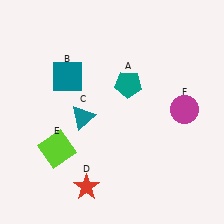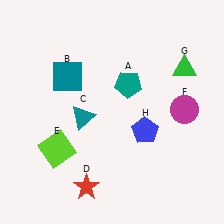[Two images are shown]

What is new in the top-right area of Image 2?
A green triangle (G) was added in the top-right area of Image 2.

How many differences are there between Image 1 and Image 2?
There are 2 differences between the two images.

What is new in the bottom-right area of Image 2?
A blue pentagon (H) was added in the bottom-right area of Image 2.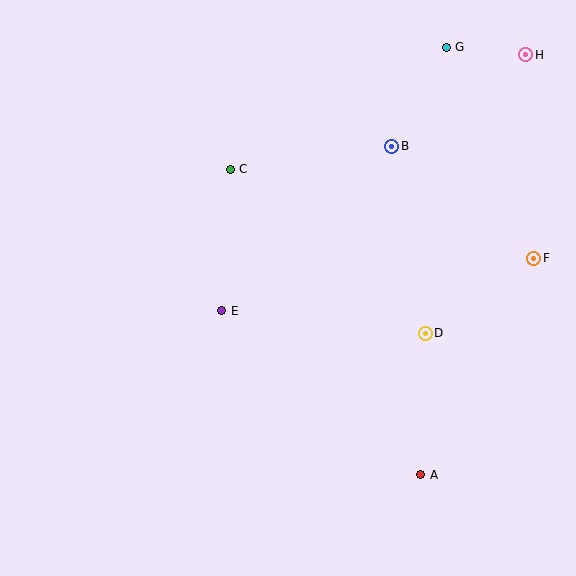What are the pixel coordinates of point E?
Point E is at (222, 311).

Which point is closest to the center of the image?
Point E at (222, 311) is closest to the center.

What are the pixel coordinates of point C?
Point C is at (230, 169).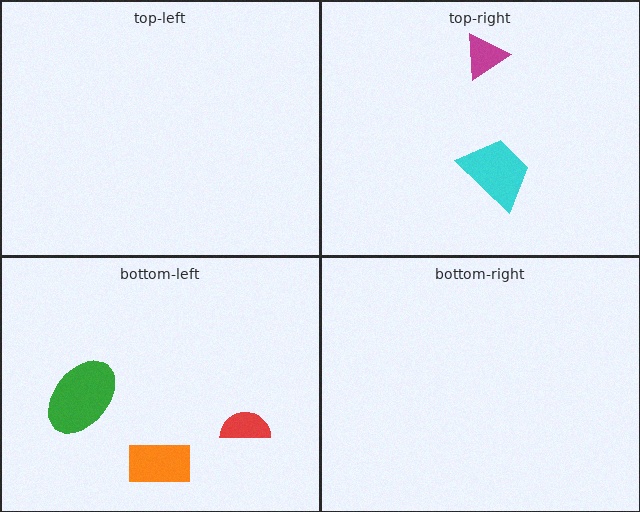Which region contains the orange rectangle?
The bottom-left region.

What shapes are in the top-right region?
The magenta triangle, the cyan trapezoid.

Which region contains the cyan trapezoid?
The top-right region.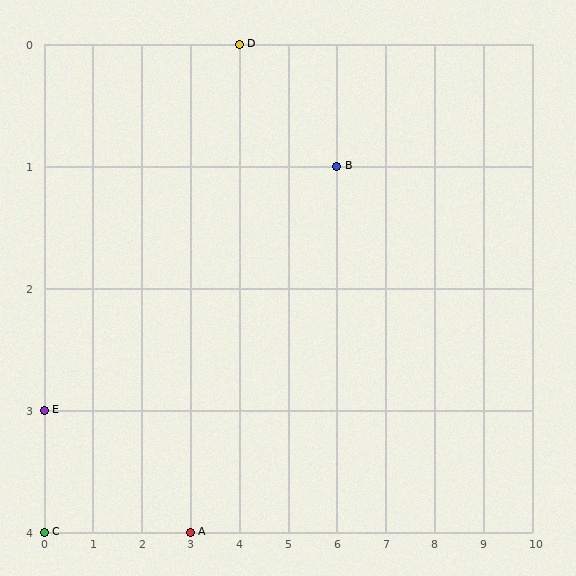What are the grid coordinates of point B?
Point B is at grid coordinates (6, 1).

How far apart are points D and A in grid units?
Points D and A are 1 column and 4 rows apart (about 4.1 grid units diagonally).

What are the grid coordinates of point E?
Point E is at grid coordinates (0, 3).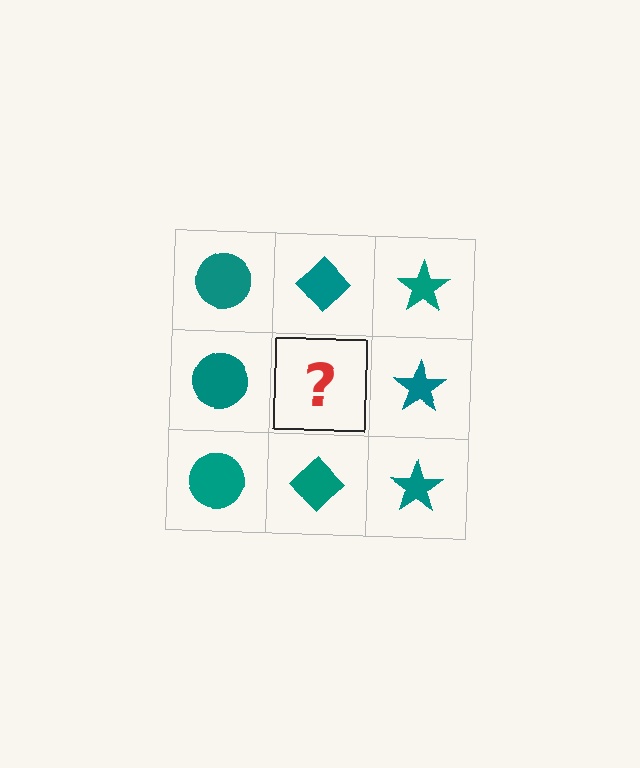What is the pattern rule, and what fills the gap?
The rule is that each column has a consistent shape. The gap should be filled with a teal diamond.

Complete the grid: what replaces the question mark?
The question mark should be replaced with a teal diamond.